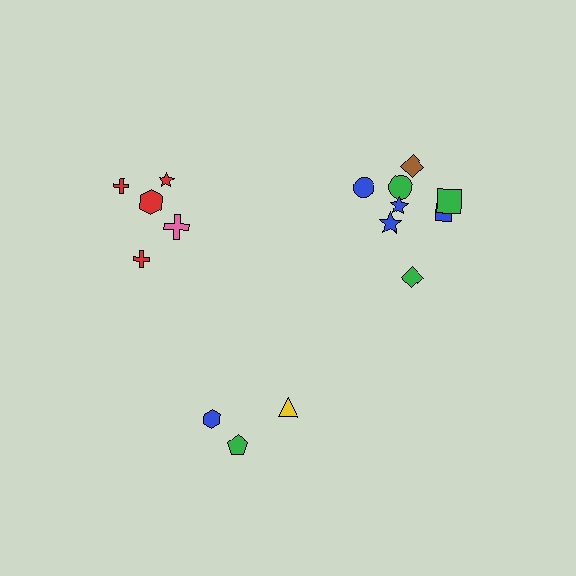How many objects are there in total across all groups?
There are 16 objects.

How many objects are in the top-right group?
There are 8 objects.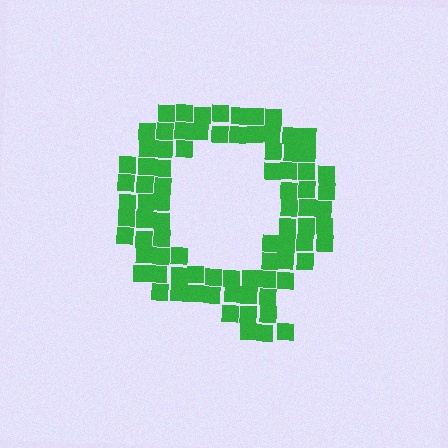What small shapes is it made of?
It is made of small squares.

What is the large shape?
The large shape is the letter Q.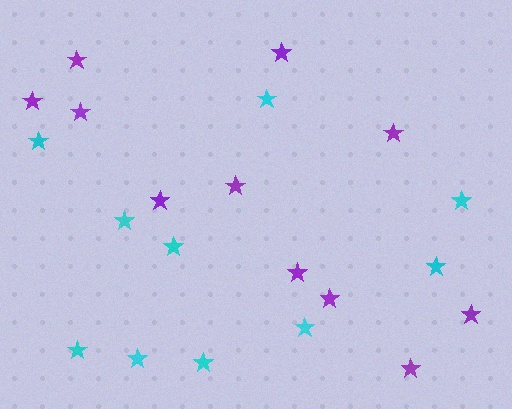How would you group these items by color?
There are 2 groups: one group of cyan stars (10) and one group of purple stars (11).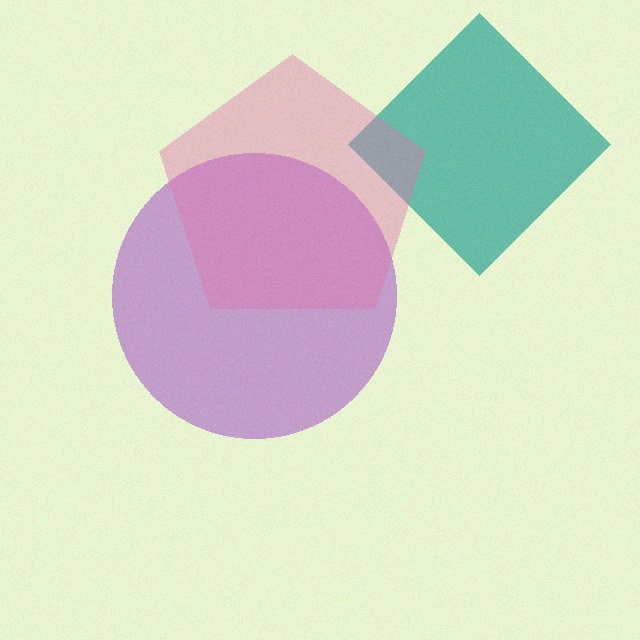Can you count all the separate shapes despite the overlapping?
Yes, there are 3 separate shapes.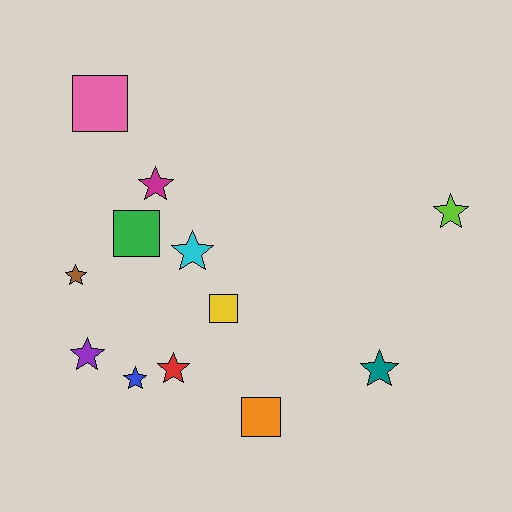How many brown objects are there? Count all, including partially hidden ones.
There is 1 brown object.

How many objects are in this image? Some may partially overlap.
There are 12 objects.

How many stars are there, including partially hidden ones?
There are 8 stars.